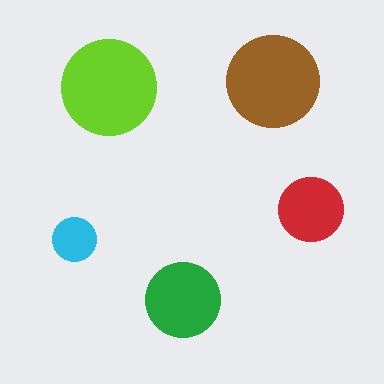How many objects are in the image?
There are 5 objects in the image.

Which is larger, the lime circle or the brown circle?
The lime one.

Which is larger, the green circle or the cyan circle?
The green one.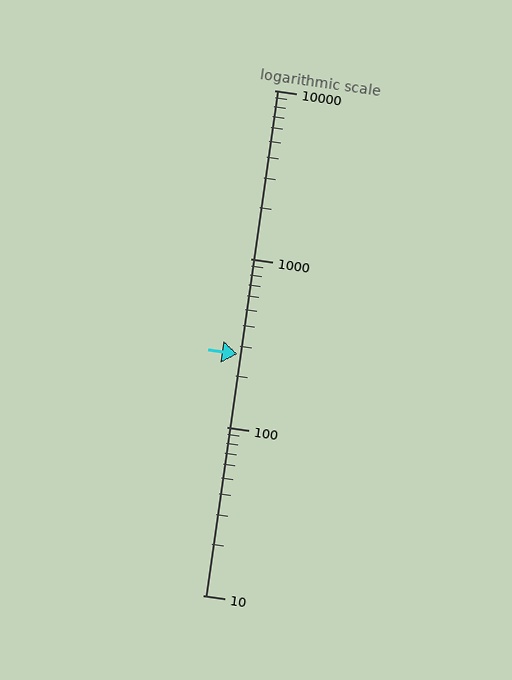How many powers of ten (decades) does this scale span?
The scale spans 3 decades, from 10 to 10000.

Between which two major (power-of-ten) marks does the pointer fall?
The pointer is between 100 and 1000.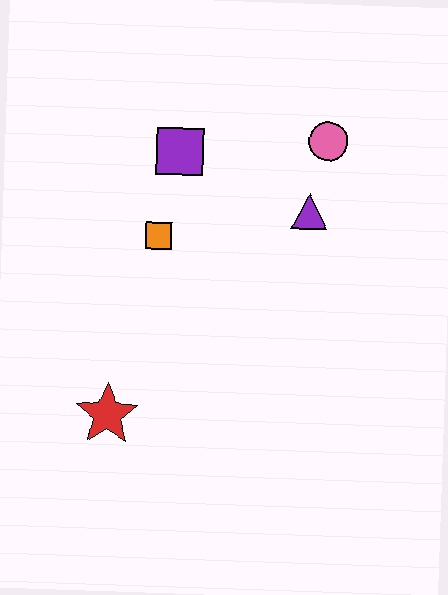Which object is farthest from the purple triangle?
The red star is farthest from the purple triangle.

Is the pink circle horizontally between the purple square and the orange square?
No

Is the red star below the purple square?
Yes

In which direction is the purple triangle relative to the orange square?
The purple triangle is to the right of the orange square.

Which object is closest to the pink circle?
The purple triangle is closest to the pink circle.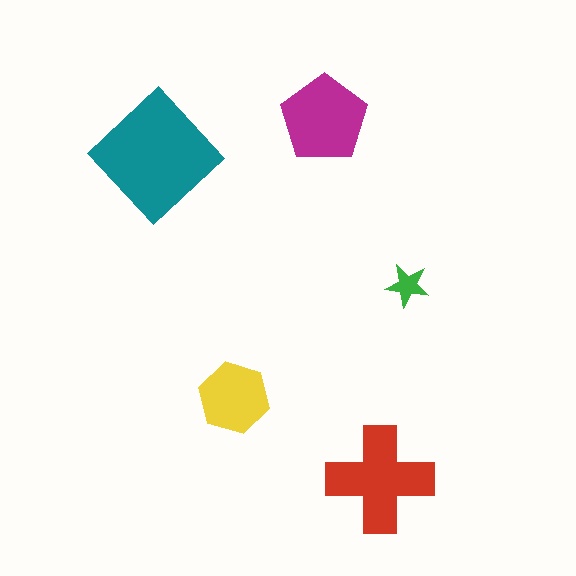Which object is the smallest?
The green star.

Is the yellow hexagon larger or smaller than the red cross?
Smaller.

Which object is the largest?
The teal diamond.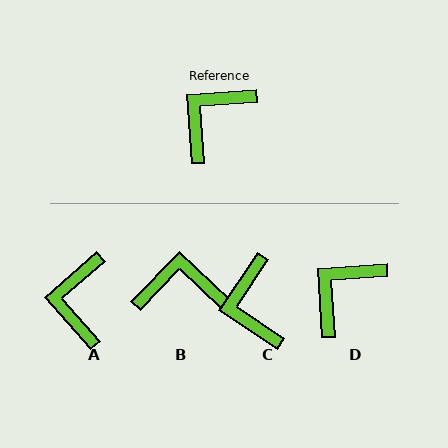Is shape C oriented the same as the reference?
No, it is off by about 53 degrees.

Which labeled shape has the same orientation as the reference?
D.